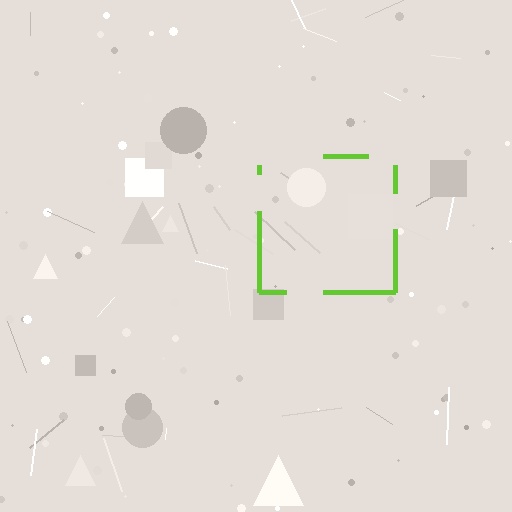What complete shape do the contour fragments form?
The contour fragments form a square.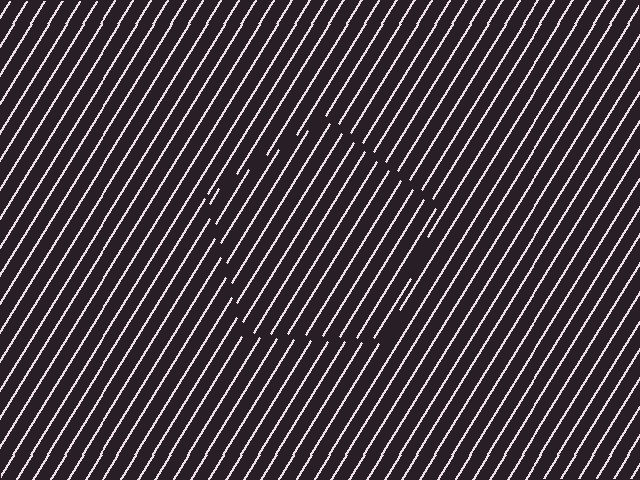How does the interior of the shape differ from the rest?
The interior of the shape contains the same grating, shifted by half a period — the contour is defined by the phase discontinuity where line-ends from the inner and outer gratings abut.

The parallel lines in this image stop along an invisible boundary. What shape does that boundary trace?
An illusory pentagon. The interior of the shape contains the same grating, shifted by half a period — the contour is defined by the phase discontinuity where line-ends from the inner and outer gratings abut.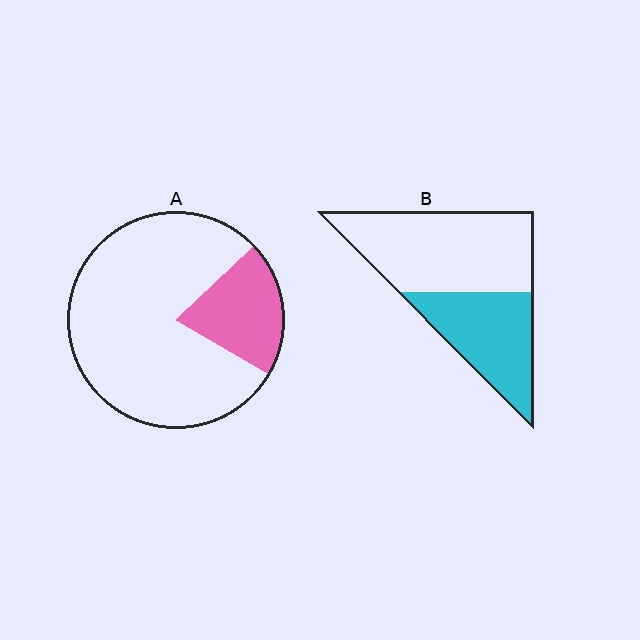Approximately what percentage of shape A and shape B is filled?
A is approximately 20% and B is approximately 40%.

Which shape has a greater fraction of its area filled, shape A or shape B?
Shape B.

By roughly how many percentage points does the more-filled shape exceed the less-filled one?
By roughly 20 percentage points (B over A).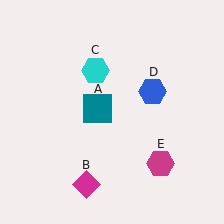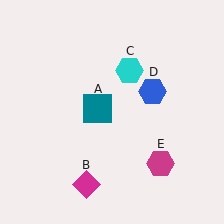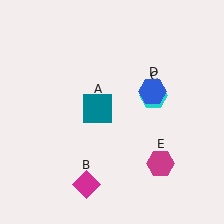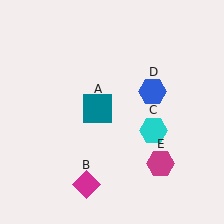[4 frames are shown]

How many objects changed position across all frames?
1 object changed position: cyan hexagon (object C).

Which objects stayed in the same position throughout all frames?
Teal square (object A) and magenta diamond (object B) and blue hexagon (object D) and magenta hexagon (object E) remained stationary.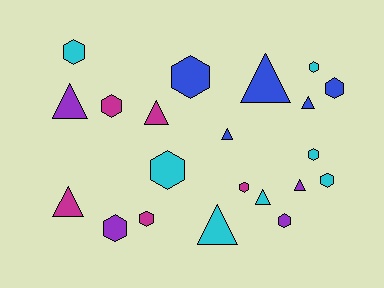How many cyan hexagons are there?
There are 5 cyan hexagons.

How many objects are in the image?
There are 21 objects.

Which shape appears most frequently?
Hexagon, with 12 objects.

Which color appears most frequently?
Cyan, with 7 objects.